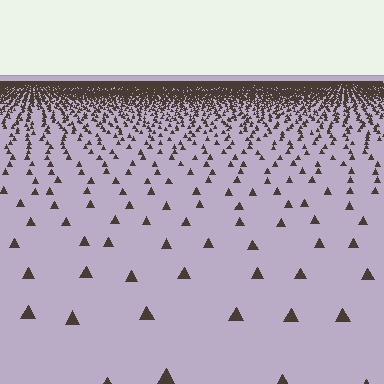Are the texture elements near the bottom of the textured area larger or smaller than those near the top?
Larger. Near the bottom, elements are closer to the viewer and appear at a bigger on-screen size.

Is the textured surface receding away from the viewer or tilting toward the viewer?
The surface is receding away from the viewer. Texture elements get smaller and denser toward the top.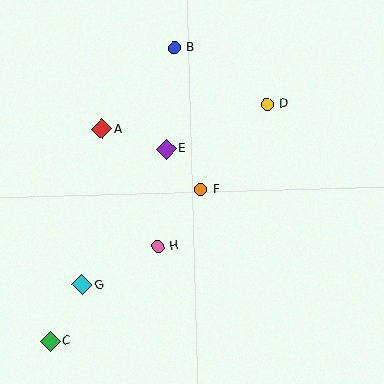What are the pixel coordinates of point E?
Point E is at (166, 149).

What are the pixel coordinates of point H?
Point H is at (158, 246).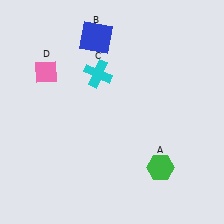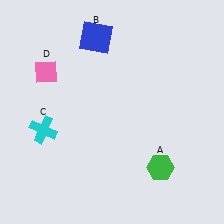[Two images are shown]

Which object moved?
The cyan cross (C) moved down.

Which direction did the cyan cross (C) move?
The cyan cross (C) moved down.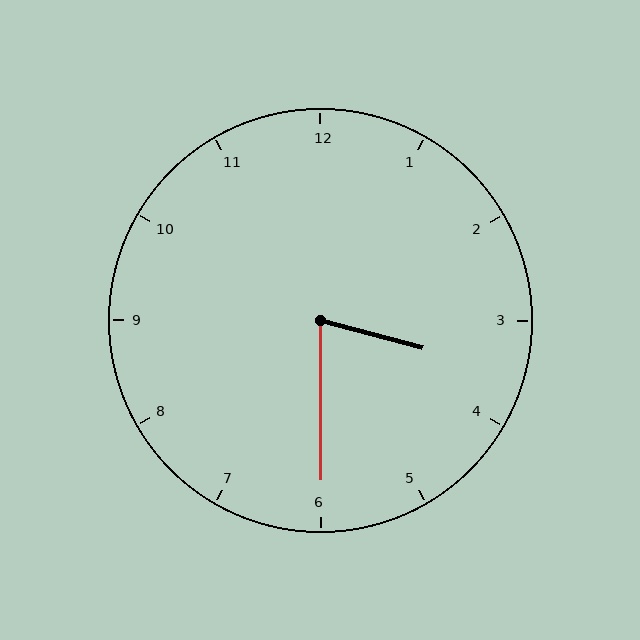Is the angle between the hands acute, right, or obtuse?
It is acute.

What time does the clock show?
3:30.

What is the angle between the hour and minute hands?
Approximately 75 degrees.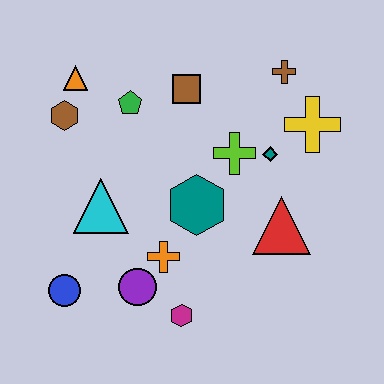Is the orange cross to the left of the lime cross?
Yes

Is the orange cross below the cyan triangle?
Yes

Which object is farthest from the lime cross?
The blue circle is farthest from the lime cross.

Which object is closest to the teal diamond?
The lime cross is closest to the teal diamond.